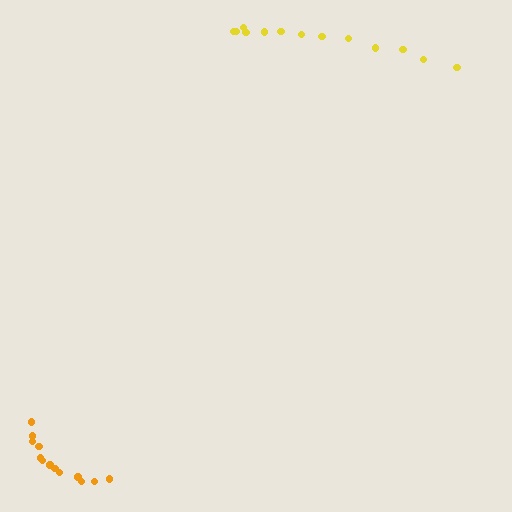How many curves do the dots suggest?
There are 2 distinct paths.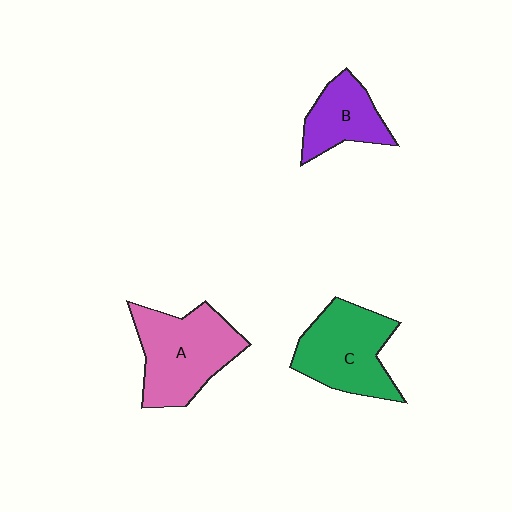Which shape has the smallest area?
Shape B (purple).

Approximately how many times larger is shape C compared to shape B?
Approximately 1.5 times.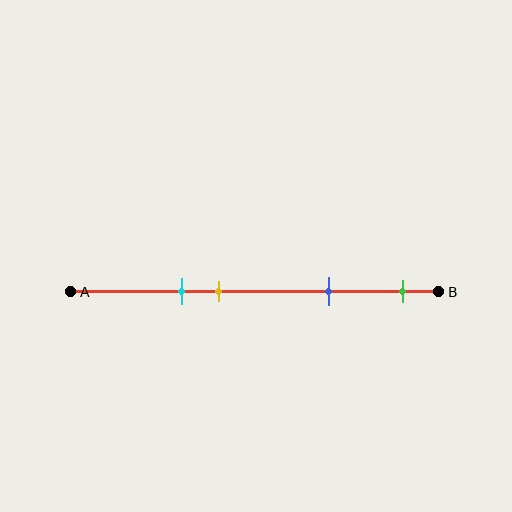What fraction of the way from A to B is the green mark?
The green mark is approximately 90% (0.9) of the way from A to B.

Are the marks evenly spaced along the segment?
No, the marks are not evenly spaced.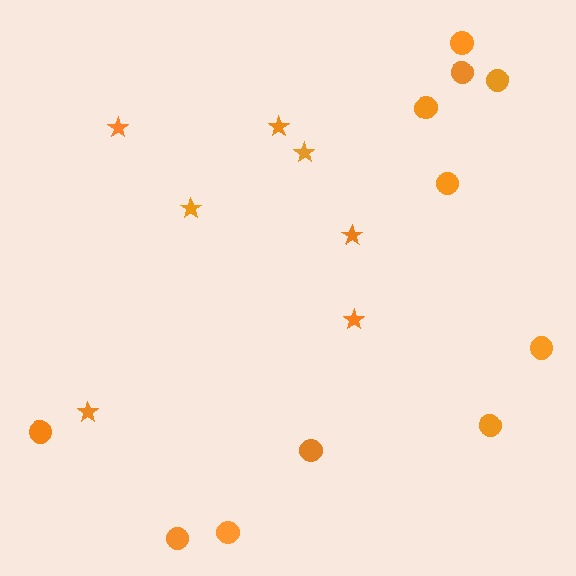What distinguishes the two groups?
There are 2 groups: one group of circles (11) and one group of stars (7).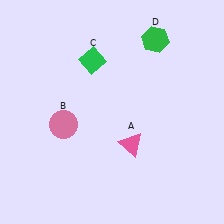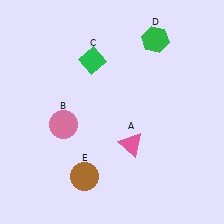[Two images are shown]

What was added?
A brown circle (E) was added in Image 2.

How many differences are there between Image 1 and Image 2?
There is 1 difference between the two images.